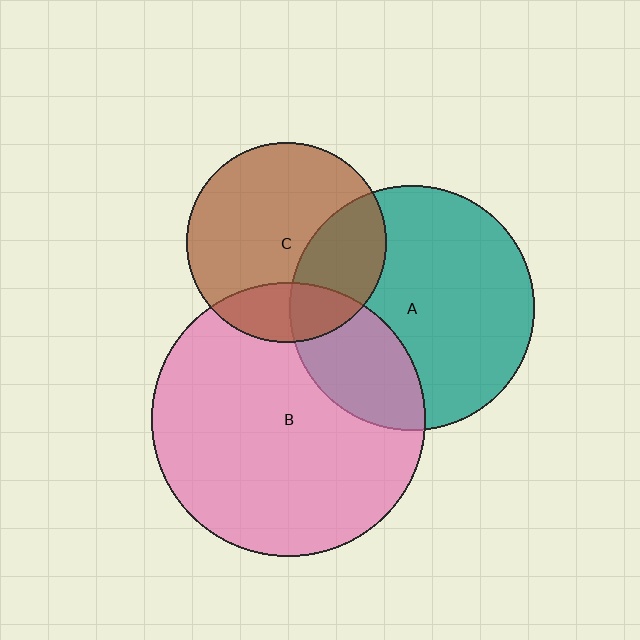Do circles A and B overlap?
Yes.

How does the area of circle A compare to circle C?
Approximately 1.5 times.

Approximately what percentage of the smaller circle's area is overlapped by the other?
Approximately 25%.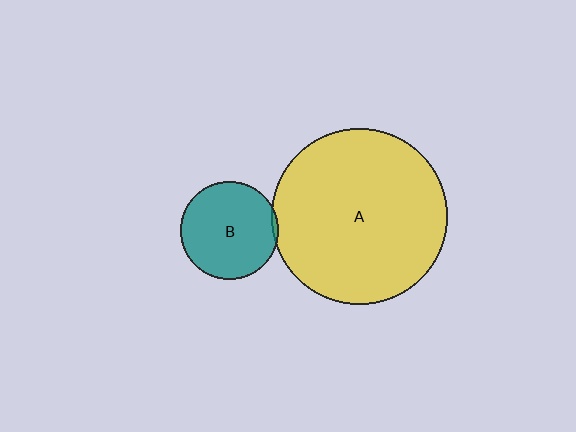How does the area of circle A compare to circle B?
Approximately 3.2 times.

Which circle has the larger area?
Circle A (yellow).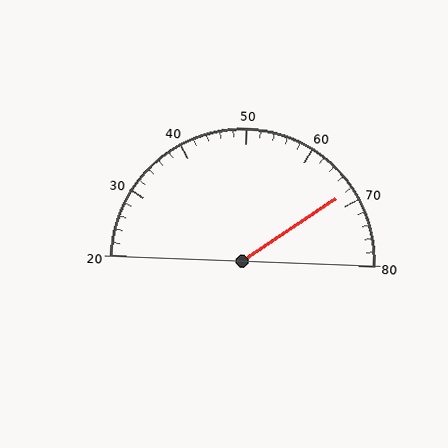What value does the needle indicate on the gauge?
The needle indicates approximately 68.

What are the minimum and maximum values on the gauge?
The gauge ranges from 20 to 80.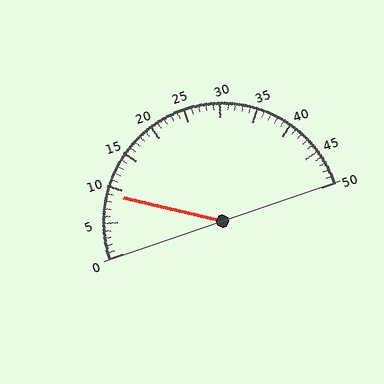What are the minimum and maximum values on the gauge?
The gauge ranges from 0 to 50.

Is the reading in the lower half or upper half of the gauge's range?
The reading is in the lower half of the range (0 to 50).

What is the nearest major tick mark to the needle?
The nearest major tick mark is 10.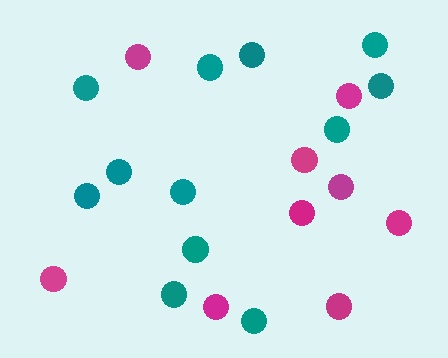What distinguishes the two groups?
There are 2 groups: one group of magenta circles (9) and one group of teal circles (12).